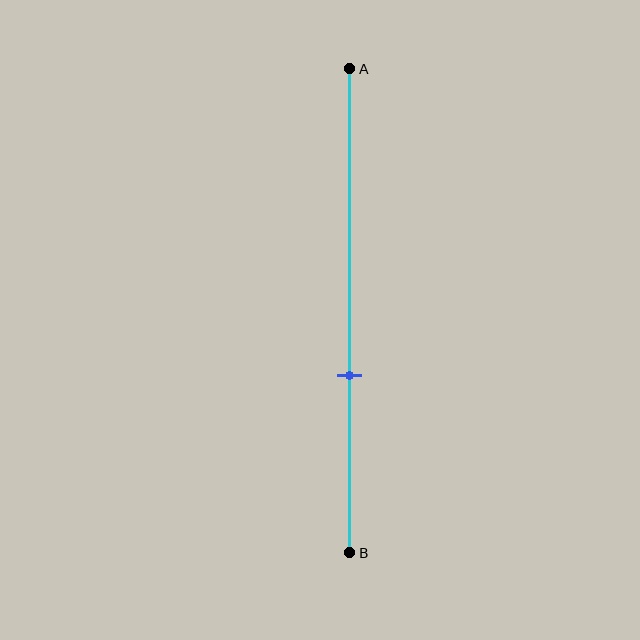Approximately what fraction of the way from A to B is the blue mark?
The blue mark is approximately 65% of the way from A to B.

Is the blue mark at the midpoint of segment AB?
No, the mark is at about 65% from A, not at the 50% midpoint.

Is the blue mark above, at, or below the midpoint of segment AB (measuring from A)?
The blue mark is below the midpoint of segment AB.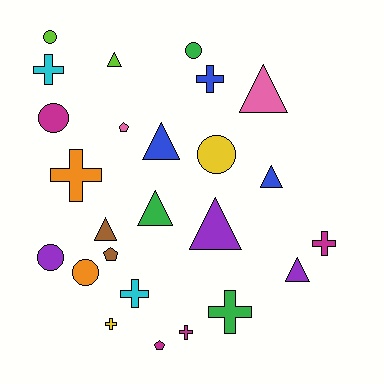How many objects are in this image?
There are 25 objects.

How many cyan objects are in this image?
There are 2 cyan objects.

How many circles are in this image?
There are 6 circles.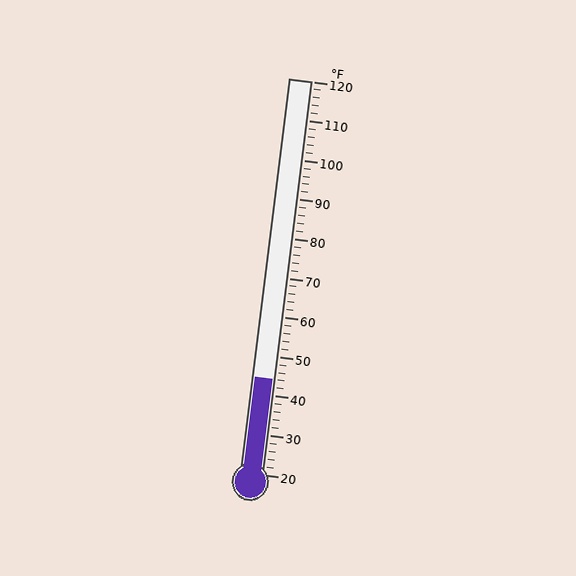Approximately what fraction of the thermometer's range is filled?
The thermometer is filled to approximately 25% of its range.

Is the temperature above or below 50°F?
The temperature is below 50°F.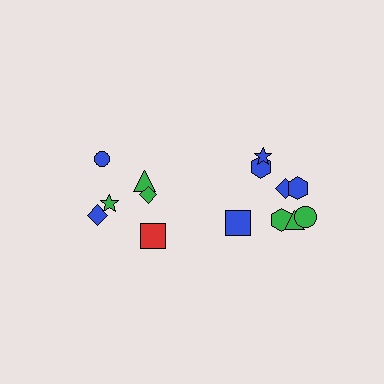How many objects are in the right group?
There are 8 objects.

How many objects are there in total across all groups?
There are 14 objects.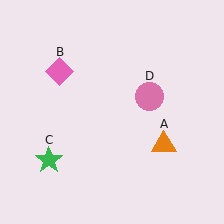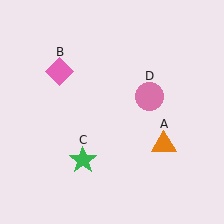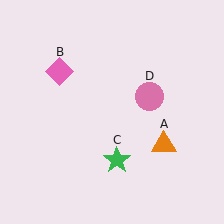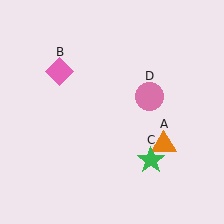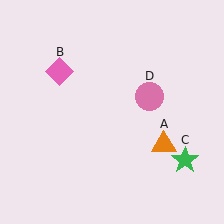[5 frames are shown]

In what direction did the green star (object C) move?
The green star (object C) moved right.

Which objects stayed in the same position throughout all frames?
Orange triangle (object A) and pink diamond (object B) and pink circle (object D) remained stationary.